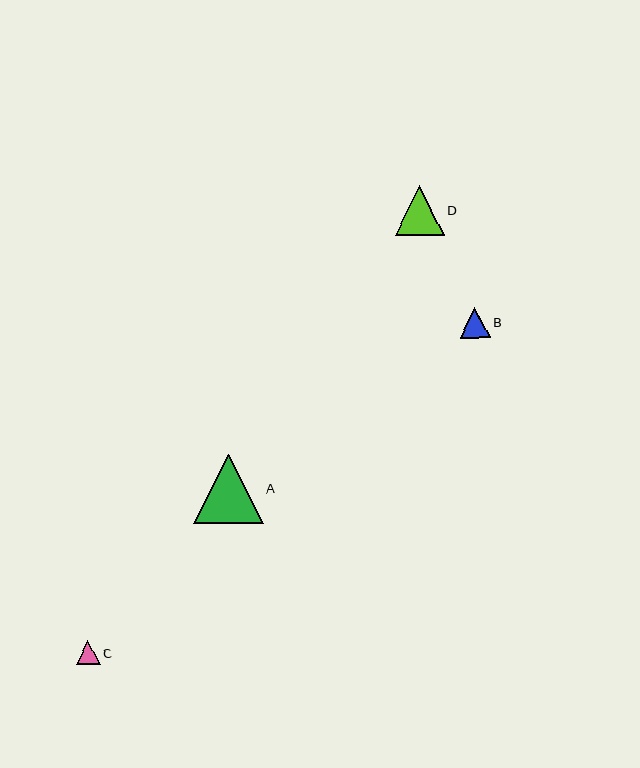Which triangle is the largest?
Triangle A is the largest with a size of approximately 69 pixels.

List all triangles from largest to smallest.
From largest to smallest: A, D, B, C.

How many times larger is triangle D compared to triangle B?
Triangle D is approximately 1.6 times the size of triangle B.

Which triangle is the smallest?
Triangle C is the smallest with a size of approximately 24 pixels.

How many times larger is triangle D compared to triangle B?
Triangle D is approximately 1.6 times the size of triangle B.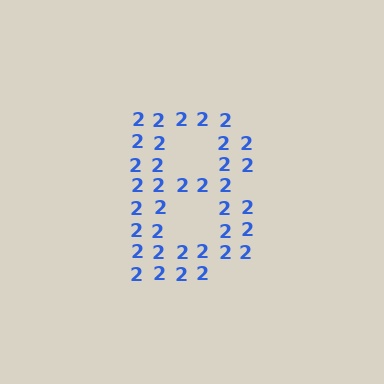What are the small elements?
The small elements are digit 2's.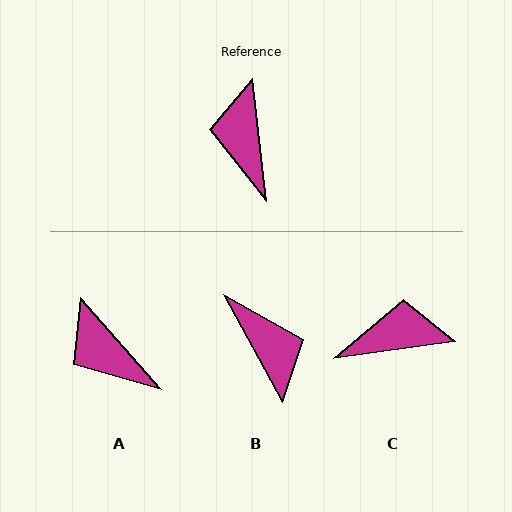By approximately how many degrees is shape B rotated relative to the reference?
Approximately 157 degrees clockwise.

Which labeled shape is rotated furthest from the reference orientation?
B, about 157 degrees away.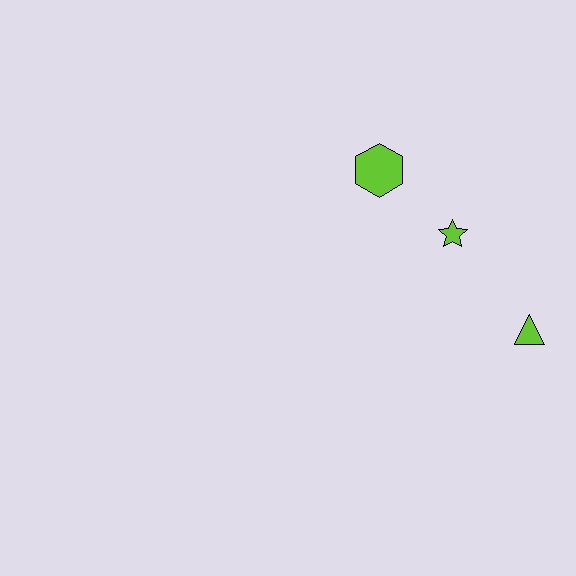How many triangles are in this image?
There is 1 triangle.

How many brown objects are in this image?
There are no brown objects.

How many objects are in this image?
There are 3 objects.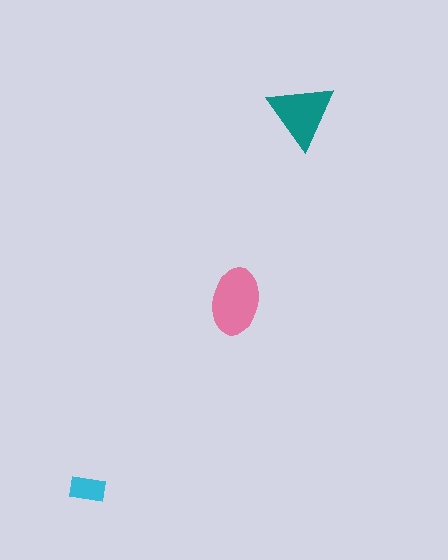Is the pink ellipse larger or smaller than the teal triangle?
Larger.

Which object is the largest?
The pink ellipse.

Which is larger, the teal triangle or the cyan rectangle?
The teal triangle.